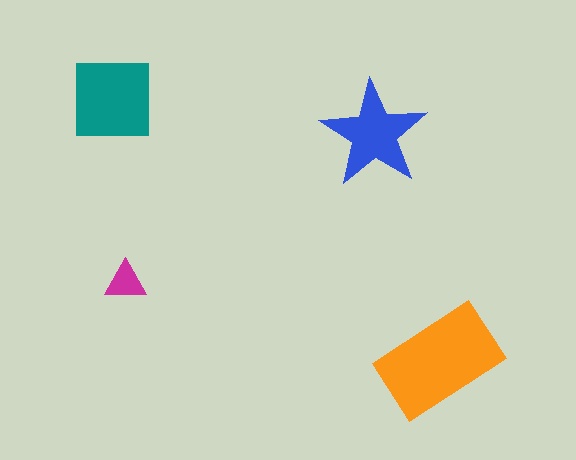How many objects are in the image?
There are 4 objects in the image.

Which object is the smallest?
The magenta triangle.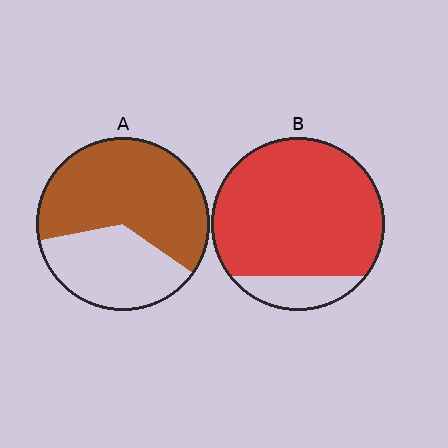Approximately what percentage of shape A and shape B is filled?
A is approximately 65% and B is approximately 85%.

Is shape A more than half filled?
Yes.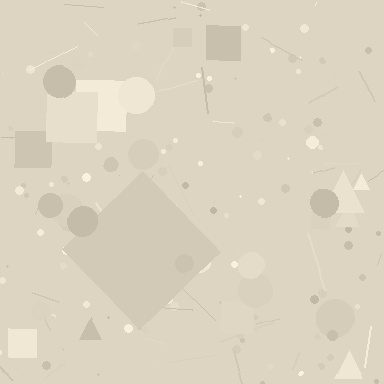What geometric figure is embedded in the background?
A diamond is embedded in the background.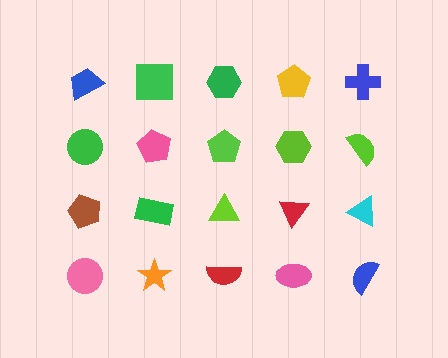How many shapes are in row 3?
5 shapes.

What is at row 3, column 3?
A lime triangle.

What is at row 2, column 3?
A lime pentagon.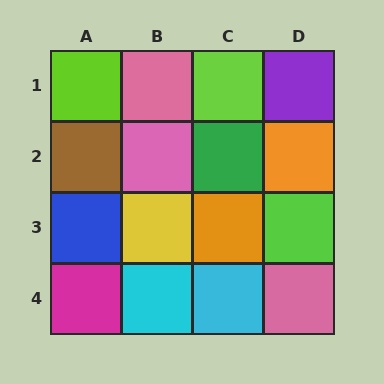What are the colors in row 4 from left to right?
Magenta, cyan, cyan, pink.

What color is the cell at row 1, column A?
Lime.